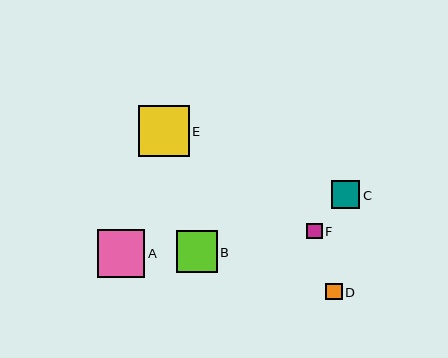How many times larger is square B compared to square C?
Square B is approximately 1.5 times the size of square C.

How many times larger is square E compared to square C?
Square E is approximately 1.8 times the size of square C.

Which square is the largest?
Square E is the largest with a size of approximately 50 pixels.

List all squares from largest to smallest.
From largest to smallest: E, A, B, C, D, F.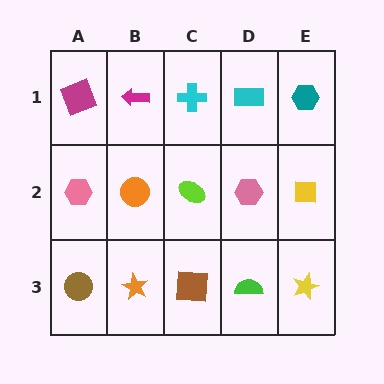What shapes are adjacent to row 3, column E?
A yellow square (row 2, column E), a green semicircle (row 3, column D).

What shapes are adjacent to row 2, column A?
A magenta square (row 1, column A), a brown circle (row 3, column A), an orange circle (row 2, column B).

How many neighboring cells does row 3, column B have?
3.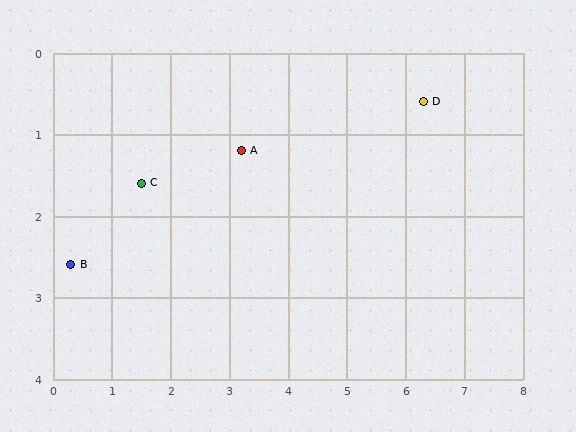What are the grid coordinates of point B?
Point B is at approximately (0.3, 2.6).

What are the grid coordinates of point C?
Point C is at approximately (1.5, 1.6).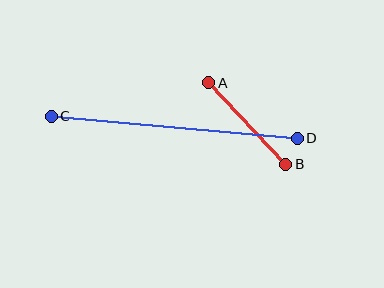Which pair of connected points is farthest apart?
Points C and D are farthest apart.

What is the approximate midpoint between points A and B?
The midpoint is at approximately (247, 123) pixels.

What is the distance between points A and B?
The distance is approximately 112 pixels.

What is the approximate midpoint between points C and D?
The midpoint is at approximately (174, 127) pixels.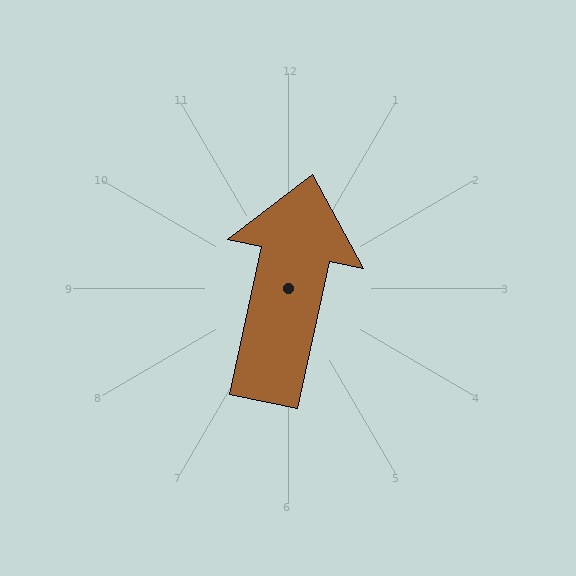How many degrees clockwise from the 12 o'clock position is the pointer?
Approximately 12 degrees.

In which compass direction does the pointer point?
North.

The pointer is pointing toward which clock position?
Roughly 12 o'clock.